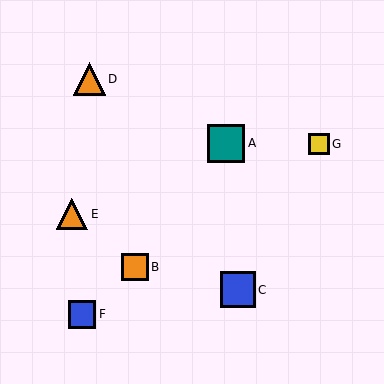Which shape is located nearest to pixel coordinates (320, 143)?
The yellow square (labeled G) at (319, 144) is nearest to that location.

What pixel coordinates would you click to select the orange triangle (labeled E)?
Click at (72, 214) to select the orange triangle E.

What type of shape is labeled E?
Shape E is an orange triangle.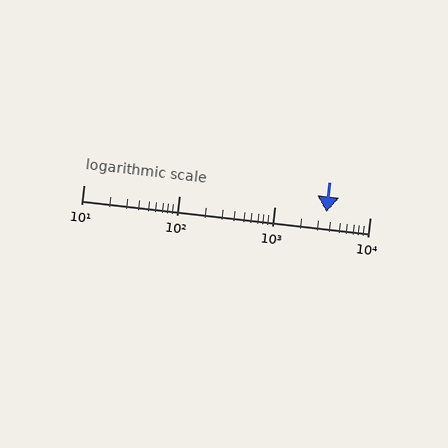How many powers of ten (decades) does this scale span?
The scale spans 3 decades, from 10 to 10000.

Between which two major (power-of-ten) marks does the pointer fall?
The pointer is between 1000 and 10000.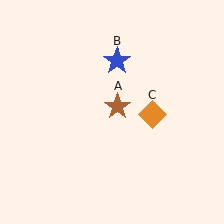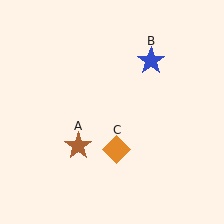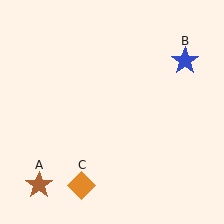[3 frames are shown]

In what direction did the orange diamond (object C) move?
The orange diamond (object C) moved down and to the left.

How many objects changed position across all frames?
3 objects changed position: brown star (object A), blue star (object B), orange diamond (object C).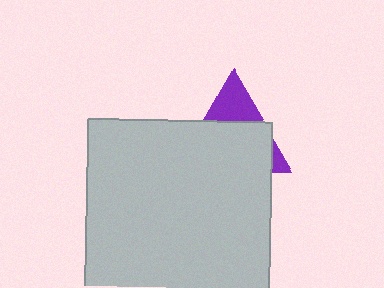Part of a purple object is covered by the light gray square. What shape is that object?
It is a triangle.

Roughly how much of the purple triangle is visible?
A small part of it is visible (roughly 31%).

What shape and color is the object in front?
The object in front is a light gray square.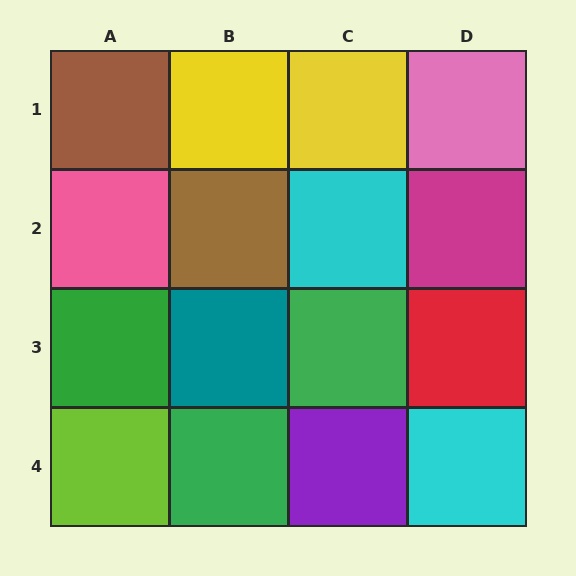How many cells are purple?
1 cell is purple.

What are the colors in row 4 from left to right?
Lime, green, purple, cyan.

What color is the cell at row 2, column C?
Cyan.